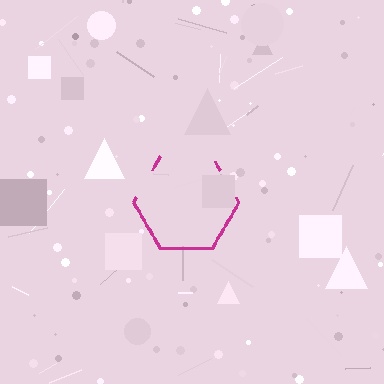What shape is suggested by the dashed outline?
The dashed outline suggests a hexagon.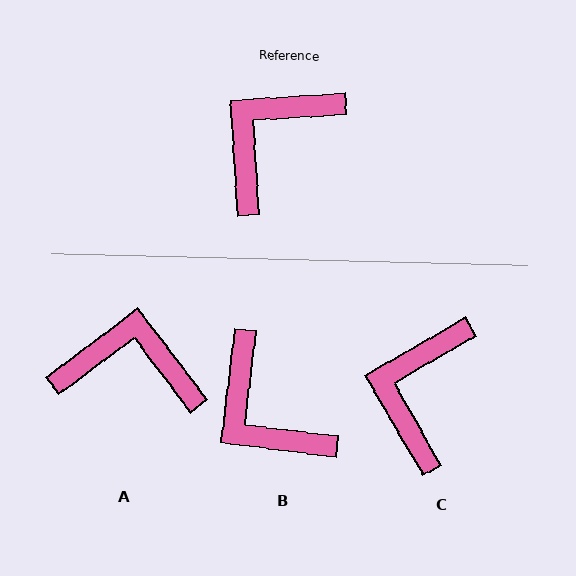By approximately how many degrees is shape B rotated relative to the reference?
Approximately 80 degrees counter-clockwise.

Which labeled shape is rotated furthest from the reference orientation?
B, about 80 degrees away.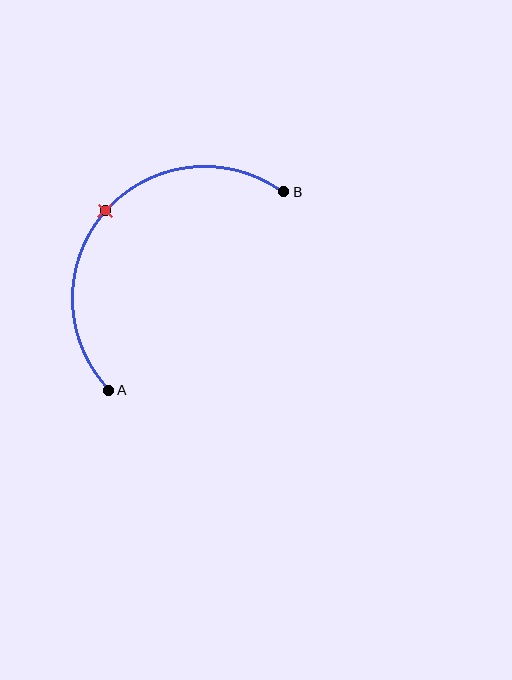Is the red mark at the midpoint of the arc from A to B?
Yes. The red mark lies on the arc at equal arc-length from both A and B — it is the arc midpoint.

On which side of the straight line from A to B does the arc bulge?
The arc bulges above and to the left of the straight line connecting A and B.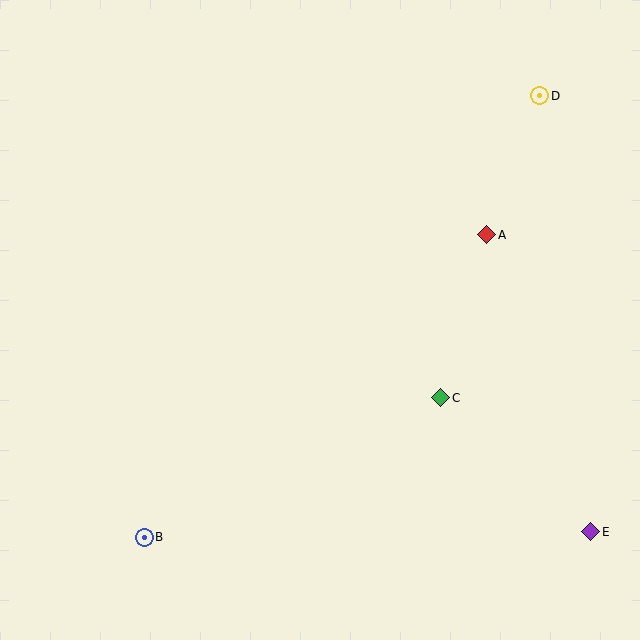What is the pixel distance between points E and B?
The distance between E and B is 447 pixels.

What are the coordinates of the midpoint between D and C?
The midpoint between D and C is at (490, 247).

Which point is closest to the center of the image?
Point C at (441, 398) is closest to the center.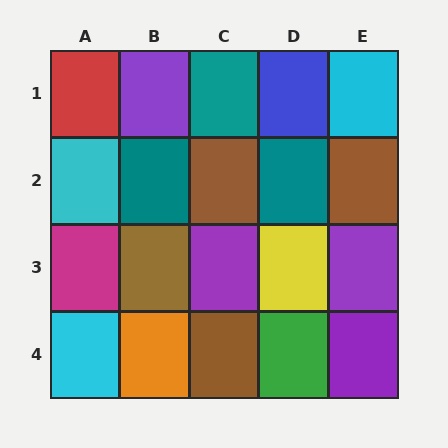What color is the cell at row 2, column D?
Teal.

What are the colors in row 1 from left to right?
Red, purple, teal, blue, cyan.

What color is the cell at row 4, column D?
Green.